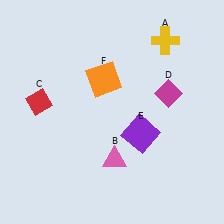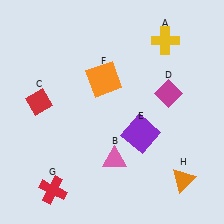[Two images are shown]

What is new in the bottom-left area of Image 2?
A red cross (G) was added in the bottom-left area of Image 2.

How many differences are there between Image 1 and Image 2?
There are 2 differences between the two images.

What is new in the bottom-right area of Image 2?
An orange triangle (H) was added in the bottom-right area of Image 2.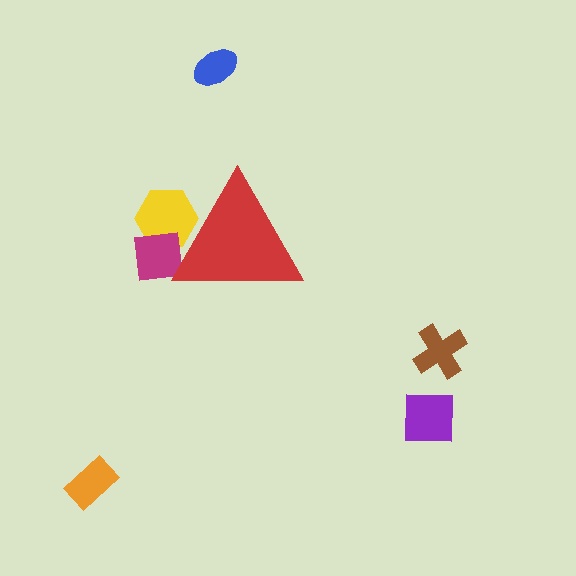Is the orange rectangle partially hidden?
No, the orange rectangle is fully visible.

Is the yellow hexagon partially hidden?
Yes, the yellow hexagon is partially hidden behind the red triangle.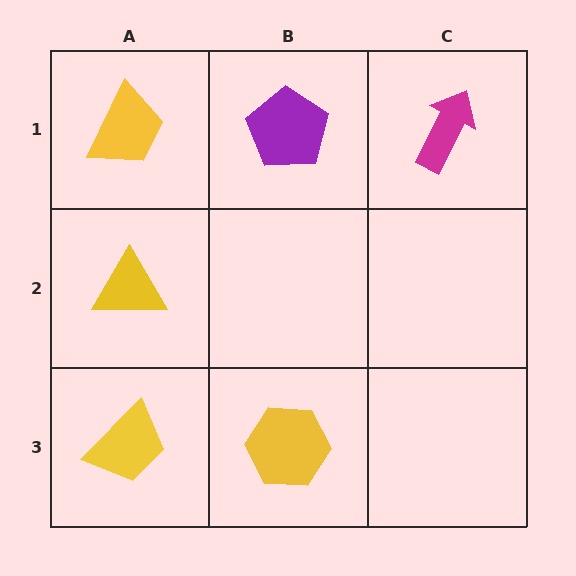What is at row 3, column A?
A yellow trapezoid.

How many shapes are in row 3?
2 shapes.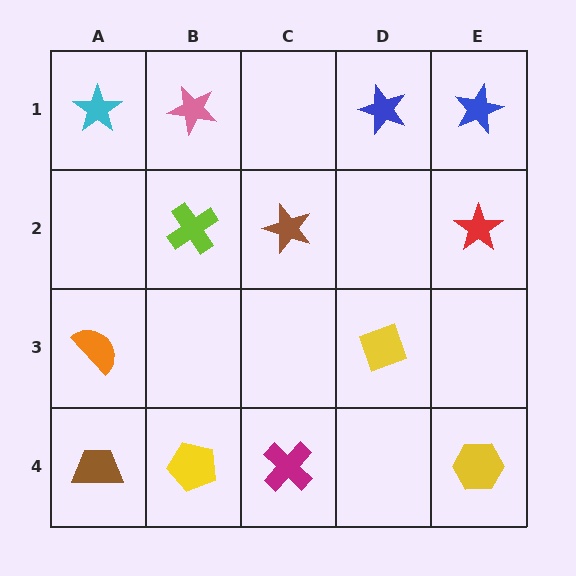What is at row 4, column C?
A magenta cross.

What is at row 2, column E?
A red star.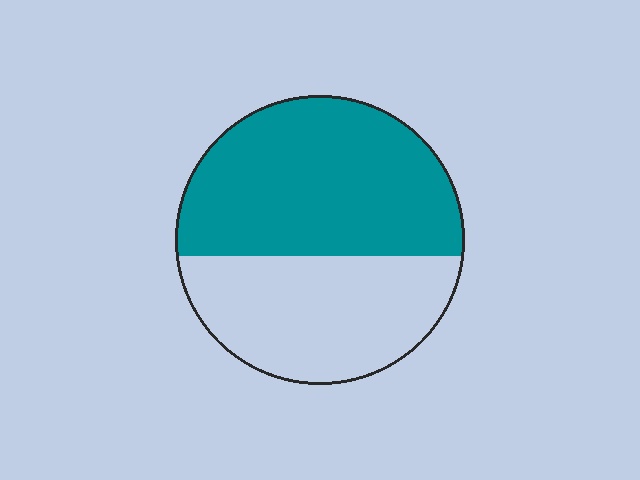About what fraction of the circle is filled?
About three fifths (3/5).